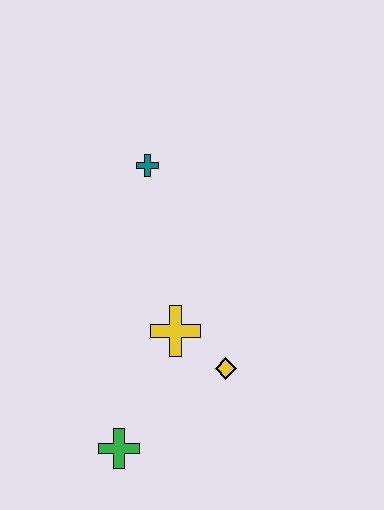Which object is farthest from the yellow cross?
The teal cross is farthest from the yellow cross.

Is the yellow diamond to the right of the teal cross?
Yes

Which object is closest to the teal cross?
The yellow cross is closest to the teal cross.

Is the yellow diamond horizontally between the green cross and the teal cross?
No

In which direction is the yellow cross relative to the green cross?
The yellow cross is above the green cross.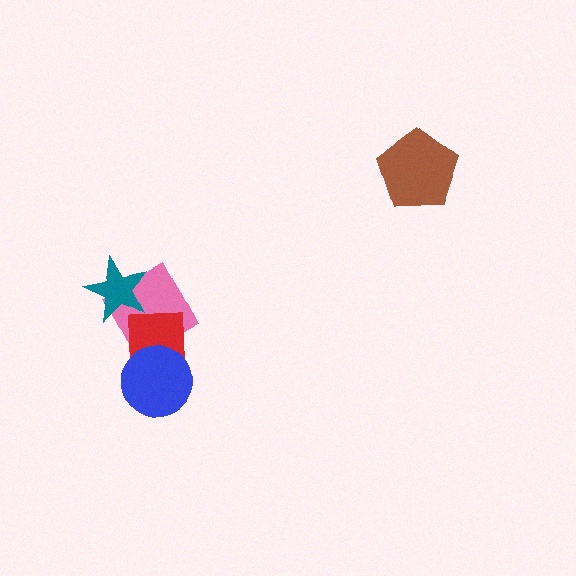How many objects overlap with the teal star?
1 object overlaps with the teal star.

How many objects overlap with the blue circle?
1 object overlaps with the blue circle.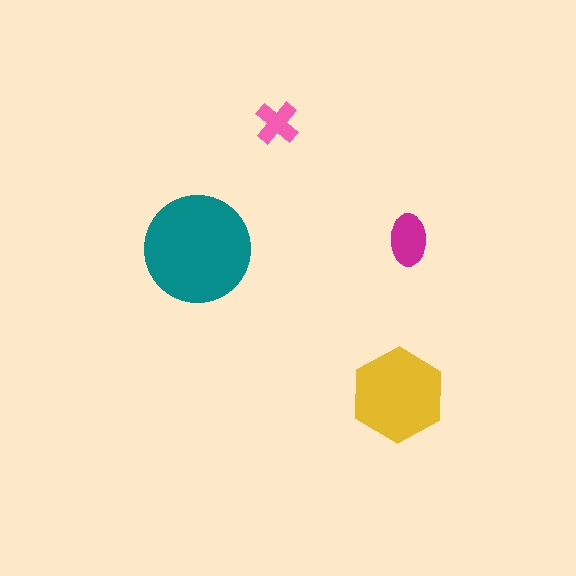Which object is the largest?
The teal circle.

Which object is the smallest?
The pink cross.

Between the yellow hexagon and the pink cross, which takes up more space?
The yellow hexagon.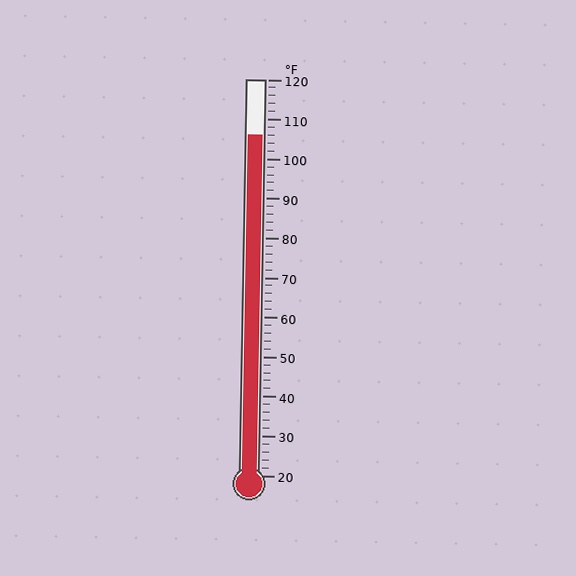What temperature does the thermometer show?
The thermometer shows approximately 106°F.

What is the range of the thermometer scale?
The thermometer scale ranges from 20°F to 120°F.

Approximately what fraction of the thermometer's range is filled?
The thermometer is filled to approximately 85% of its range.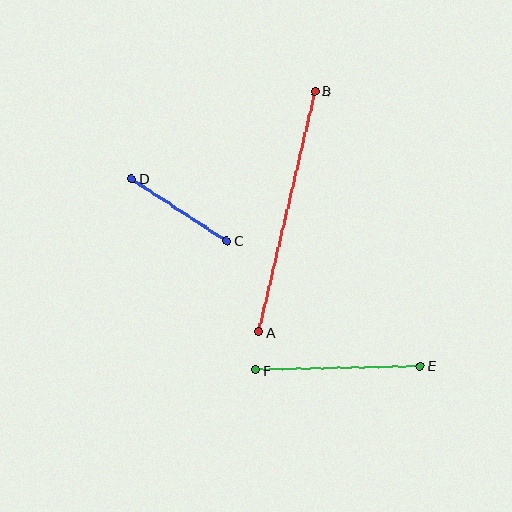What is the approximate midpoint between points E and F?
The midpoint is at approximately (338, 368) pixels.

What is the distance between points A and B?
The distance is approximately 247 pixels.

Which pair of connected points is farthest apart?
Points A and B are farthest apart.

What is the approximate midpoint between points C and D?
The midpoint is at approximately (179, 210) pixels.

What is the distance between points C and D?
The distance is approximately 113 pixels.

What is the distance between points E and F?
The distance is approximately 165 pixels.